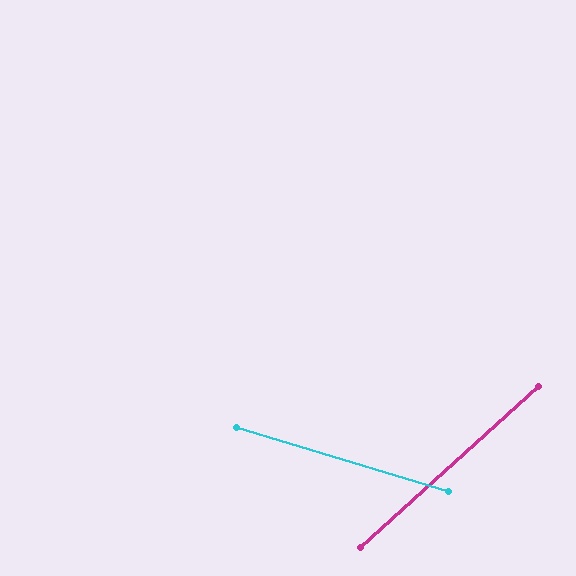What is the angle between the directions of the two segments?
Approximately 59 degrees.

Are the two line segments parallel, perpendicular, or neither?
Neither parallel nor perpendicular — they differ by about 59°.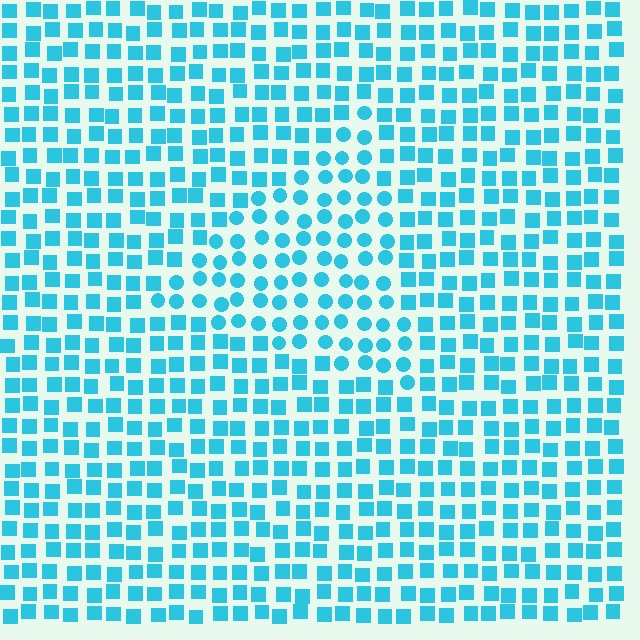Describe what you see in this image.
The image is filled with small cyan elements arranged in a uniform grid. A triangle-shaped region contains circles, while the surrounding area contains squares. The boundary is defined purely by the change in element shape.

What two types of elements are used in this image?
The image uses circles inside the triangle region and squares outside it.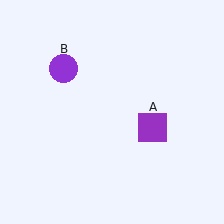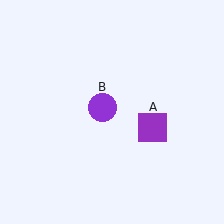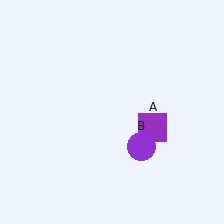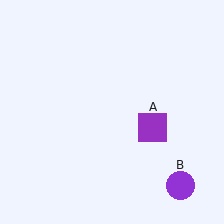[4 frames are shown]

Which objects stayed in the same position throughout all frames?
Purple square (object A) remained stationary.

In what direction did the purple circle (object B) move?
The purple circle (object B) moved down and to the right.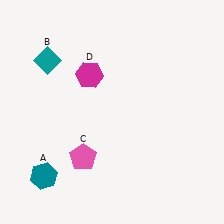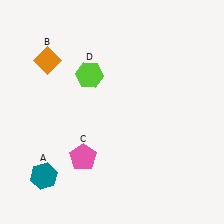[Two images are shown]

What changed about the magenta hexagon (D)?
In Image 1, D is magenta. In Image 2, it changed to lime.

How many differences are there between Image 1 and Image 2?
There are 2 differences between the two images.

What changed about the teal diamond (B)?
In Image 1, B is teal. In Image 2, it changed to orange.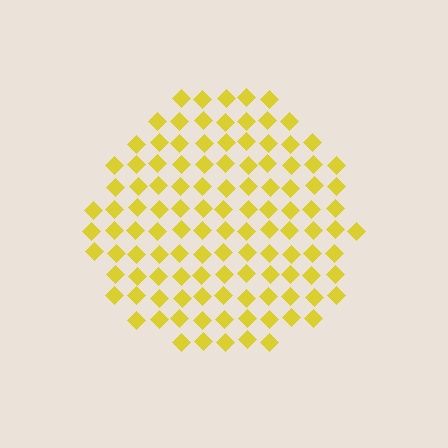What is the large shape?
The large shape is a circle.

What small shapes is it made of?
It is made of small diamonds.